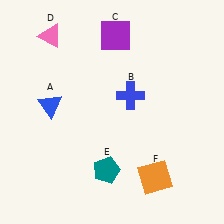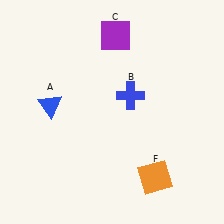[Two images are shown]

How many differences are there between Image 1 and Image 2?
There are 2 differences between the two images.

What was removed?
The pink triangle (D), the teal pentagon (E) were removed in Image 2.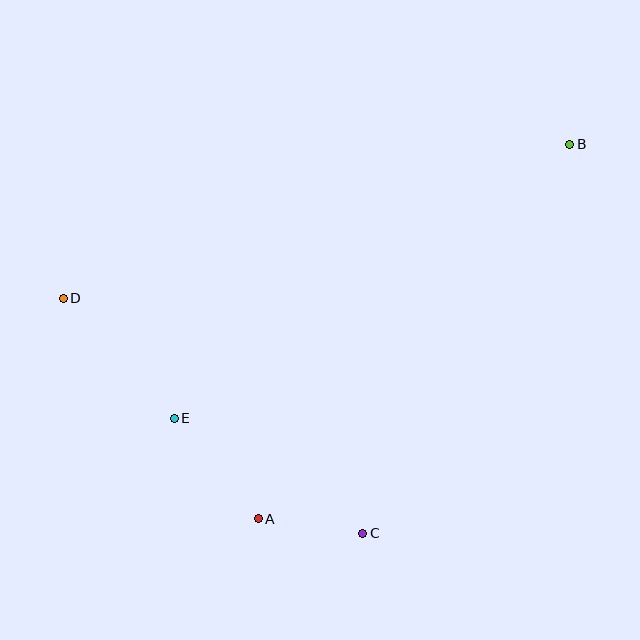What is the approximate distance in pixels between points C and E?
The distance between C and E is approximately 221 pixels.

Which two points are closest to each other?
Points A and C are closest to each other.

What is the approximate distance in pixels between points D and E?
The distance between D and E is approximately 163 pixels.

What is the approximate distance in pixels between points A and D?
The distance between A and D is approximately 294 pixels.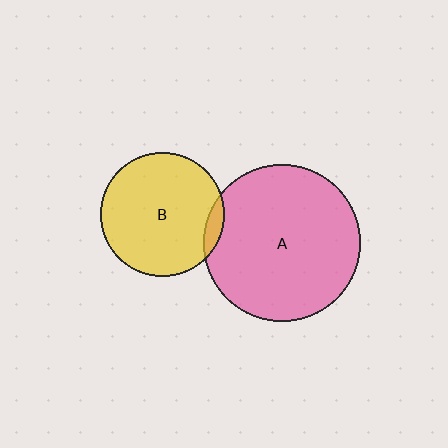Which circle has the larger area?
Circle A (pink).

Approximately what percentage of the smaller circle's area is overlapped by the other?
Approximately 5%.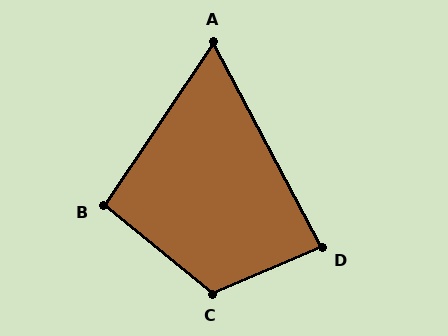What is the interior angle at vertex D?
Approximately 85 degrees (approximately right).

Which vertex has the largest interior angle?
C, at approximately 118 degrees.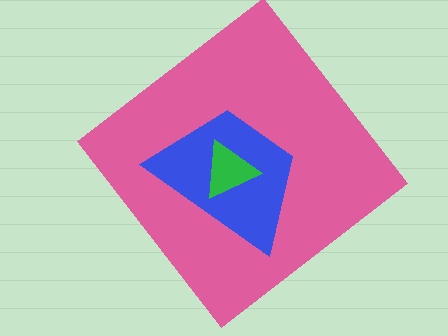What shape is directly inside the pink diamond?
The blue trapezoid.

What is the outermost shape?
The pink diamond.